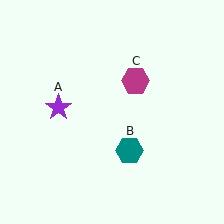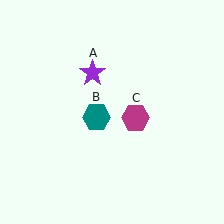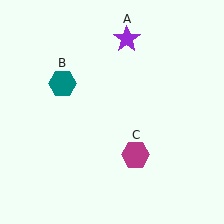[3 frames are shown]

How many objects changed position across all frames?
3 objects changed position: purple star (object A), teal hexagon (object B), magenta hexagon (object C).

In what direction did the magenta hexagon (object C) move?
The magenta hexagon (object C) moved down.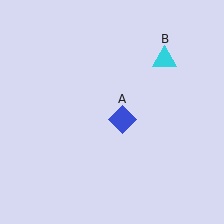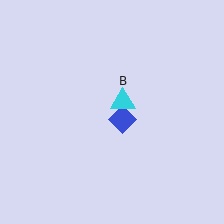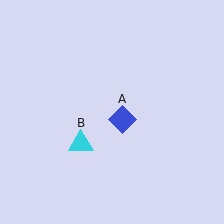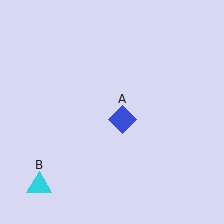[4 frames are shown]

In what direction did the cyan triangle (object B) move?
The cyan triangle (object B) moved down and to the left.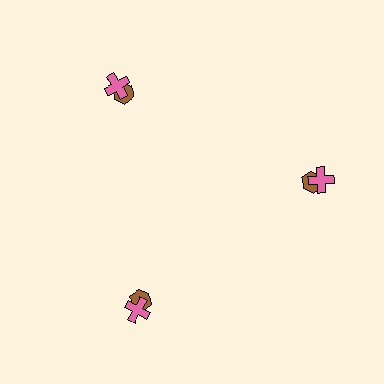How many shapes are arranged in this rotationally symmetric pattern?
There are 6 shapes, arranged in 3 groups of 2.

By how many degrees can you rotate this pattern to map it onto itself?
The pattern maps onto itself every 120 degrees of rotation.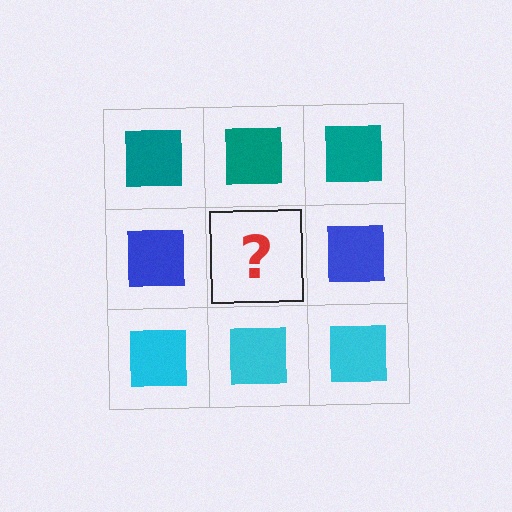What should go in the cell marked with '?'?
The missing cell should contain a blue square.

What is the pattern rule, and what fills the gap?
The rule is that each row has a consistent color. The gap should be filled with a blue square.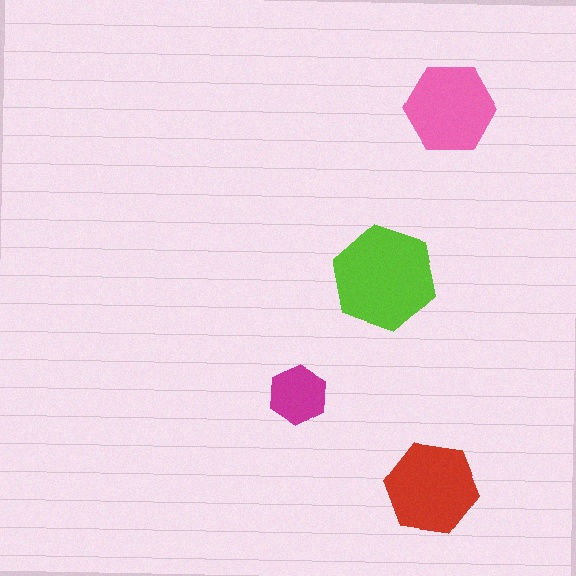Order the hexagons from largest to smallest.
the lime one, the red one, the pink one, the magenta one.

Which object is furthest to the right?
The pink hexagon is rightmost.